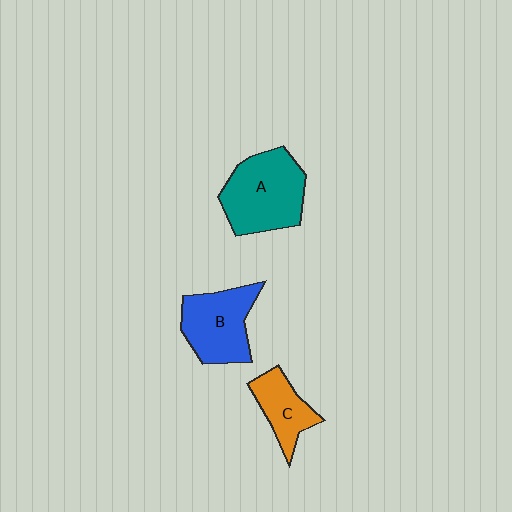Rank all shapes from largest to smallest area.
From largest to smallest: A (teal), B (blue), C (orange).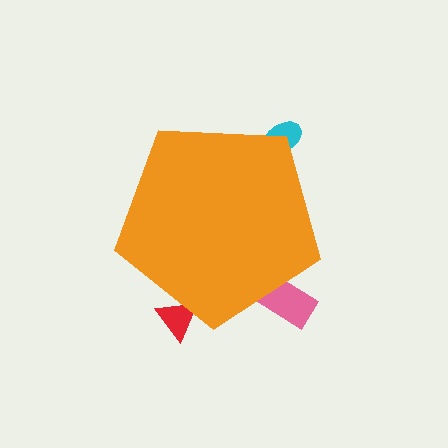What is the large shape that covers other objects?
An orange pentagon.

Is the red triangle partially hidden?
Yes, the red triangle is partially hidden behind the orange pentagon.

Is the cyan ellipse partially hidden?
Yes, the cyan ellipse is partially hidden behind the orange pentagon.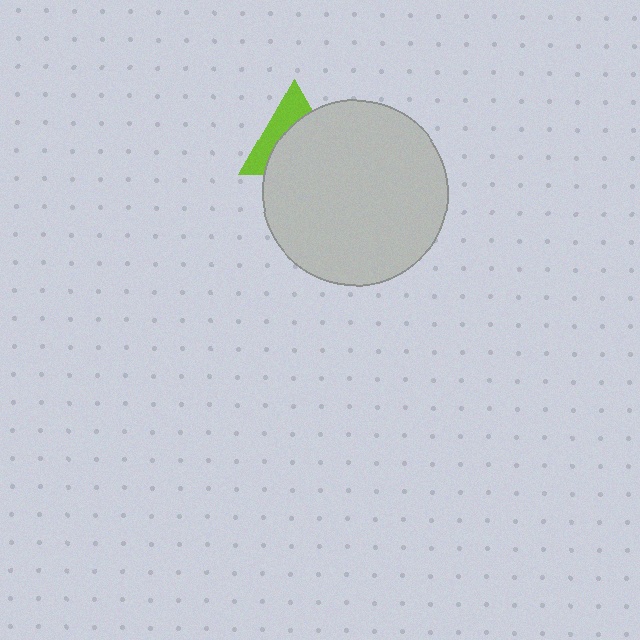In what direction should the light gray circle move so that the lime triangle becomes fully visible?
The light gray circle should move toward the lower-right. That is the shortest direction to clear the overlap and leave the lime triangle fully visible.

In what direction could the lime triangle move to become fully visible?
The lime triangle could move toward the upper-left. That would shift it out from behind the light gray circle entirely.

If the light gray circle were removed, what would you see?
You would see the complete lime triangle.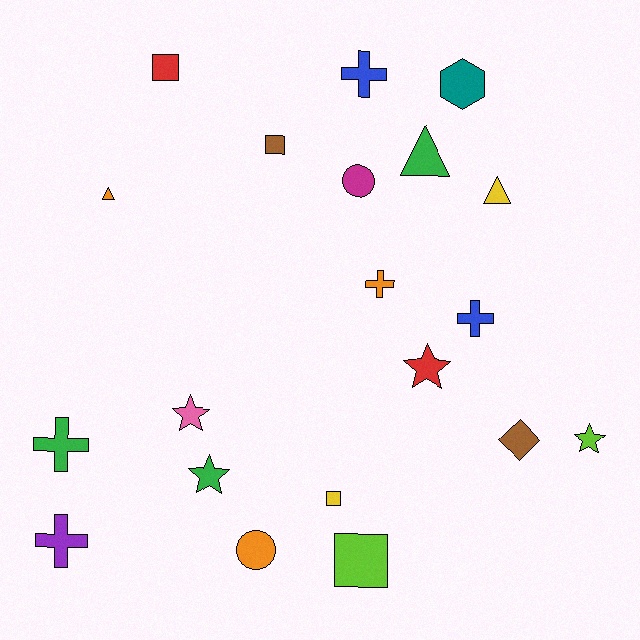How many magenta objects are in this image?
There is 1 magenta object.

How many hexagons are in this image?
There is 1 hexagon.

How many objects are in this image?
There are 20 objects.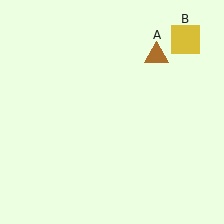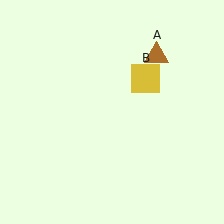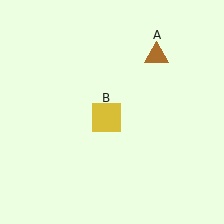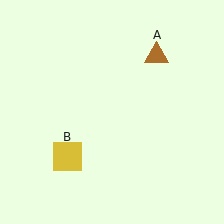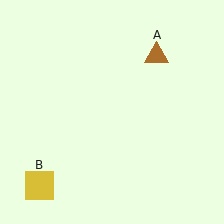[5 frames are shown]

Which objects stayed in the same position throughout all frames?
Brown triangle (object A) remained stationary.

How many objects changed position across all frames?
1 object changed position: yellow square (object B).